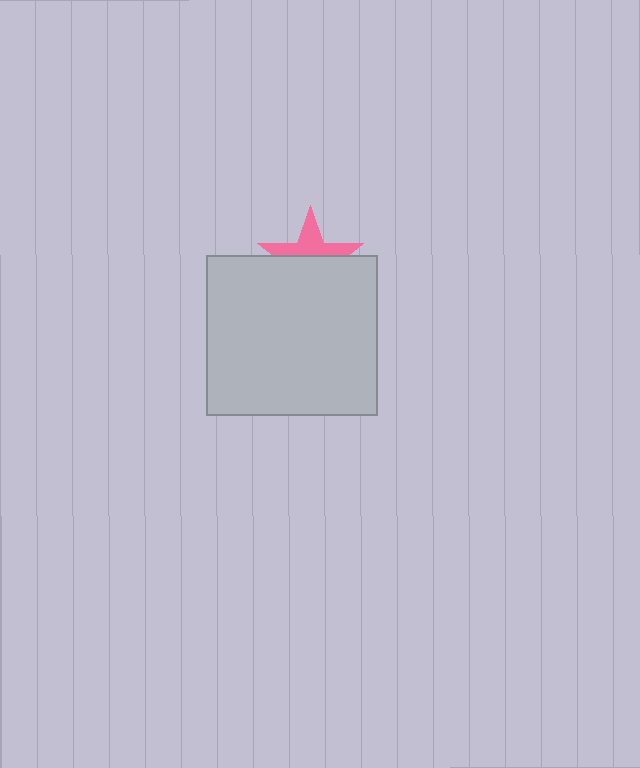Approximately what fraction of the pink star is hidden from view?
Roughly 57% of the pink star is hidden behind the light gray rectangle.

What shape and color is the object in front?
The object in front is a light gray rectangle.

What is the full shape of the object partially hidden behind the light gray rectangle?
The partially hidden object is a pink star.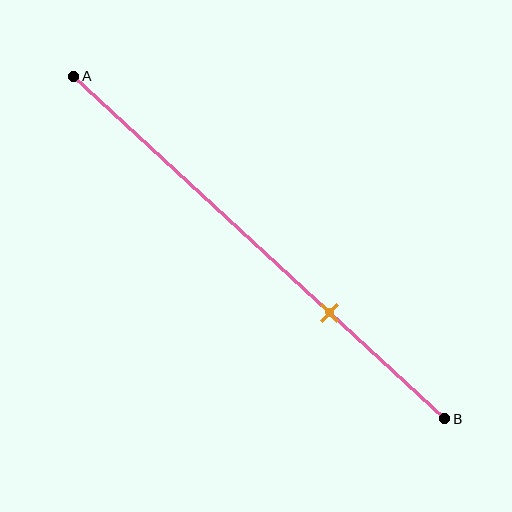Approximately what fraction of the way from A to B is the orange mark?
The orange mark is approximately 70% of the way from A to B.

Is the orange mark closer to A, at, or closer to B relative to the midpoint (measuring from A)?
The orange mark is closer to point B than the midpoint of segment AB.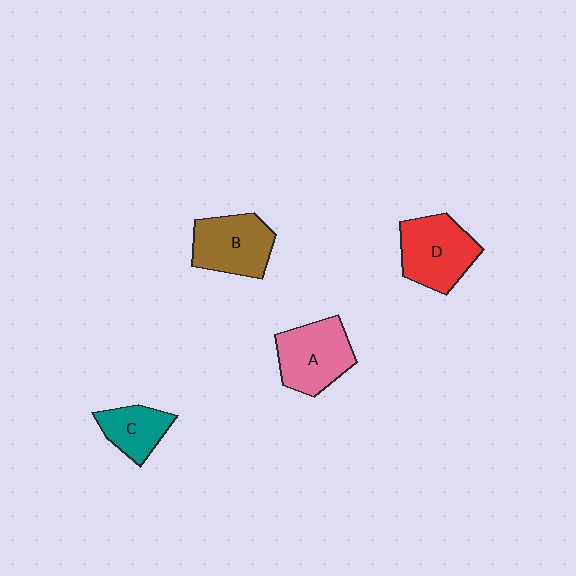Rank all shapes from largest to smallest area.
From largest to smallest: D (red), A (pink), B (brown), C (teal).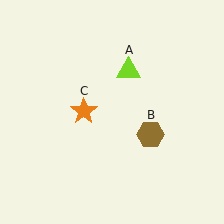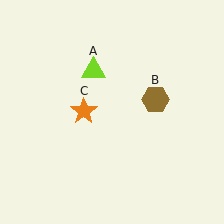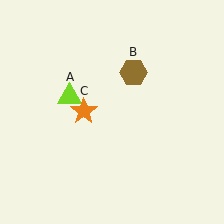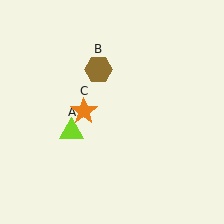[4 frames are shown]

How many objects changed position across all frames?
2 objects changed position: lime triangle (object A), brown hexagon (object B).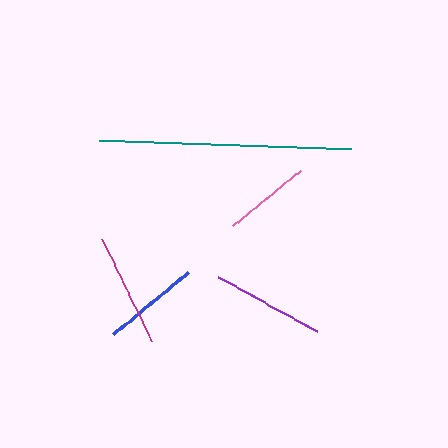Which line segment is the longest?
The teal line is the longest at approximately 253 pixels.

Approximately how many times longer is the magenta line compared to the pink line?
The magenta line is approximately 1.3 times the length of the pink line.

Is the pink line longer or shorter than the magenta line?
The magenta line is longer than the pink line.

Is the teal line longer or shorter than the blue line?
The teal line is longer than the blue line.